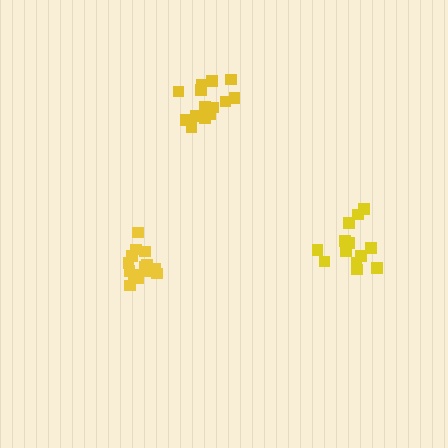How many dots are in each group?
Group 1: 14 dots, Group 2: 13 dots, Group 3: 17 dots (44 total).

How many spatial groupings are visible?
There are 3 spatial groupings.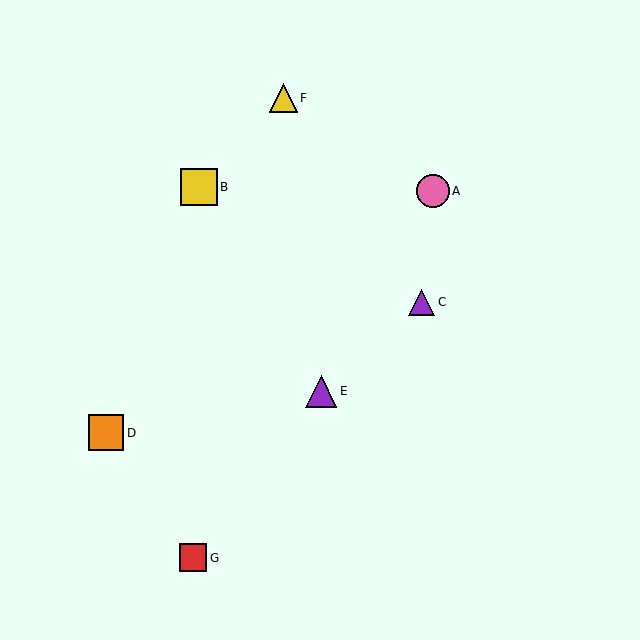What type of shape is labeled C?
Shape C is a purple triangle.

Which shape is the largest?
The yellow square (labeled B) is the largest.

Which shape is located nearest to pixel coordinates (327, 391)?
The purple triangle (labeled E) at (321, 391) is nearest to that location.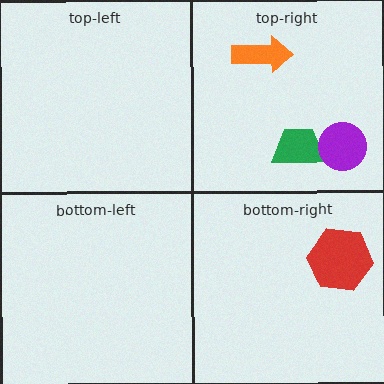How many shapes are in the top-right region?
3.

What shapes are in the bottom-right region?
The red hexagon.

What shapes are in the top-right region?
The green trapezoid, the purple circle, the orange arrow.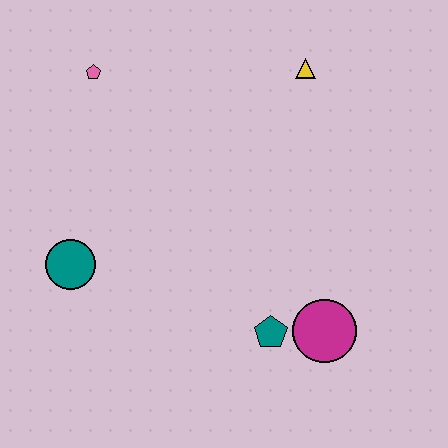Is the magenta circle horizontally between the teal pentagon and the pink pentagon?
No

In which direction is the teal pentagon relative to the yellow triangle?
The teal pentagon is below the yellow triangle.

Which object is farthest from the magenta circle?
The pink pentagon is farthest from the magenta circle.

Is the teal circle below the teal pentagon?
No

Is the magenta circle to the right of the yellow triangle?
Yes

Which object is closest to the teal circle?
The pink pentagon is closest to the teal circle.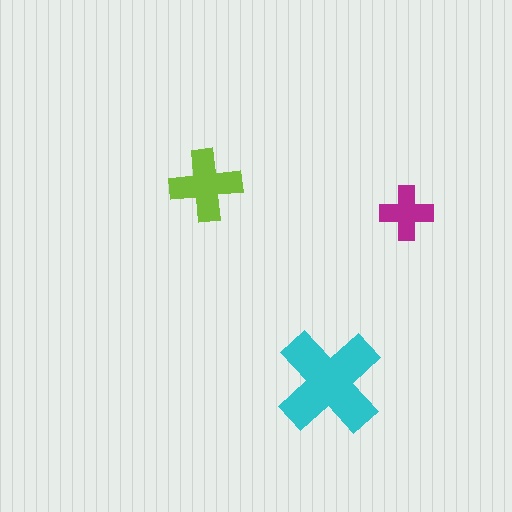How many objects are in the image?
There are 3 objects in the image.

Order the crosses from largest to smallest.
the cyan one, the lime one, the magenta one.